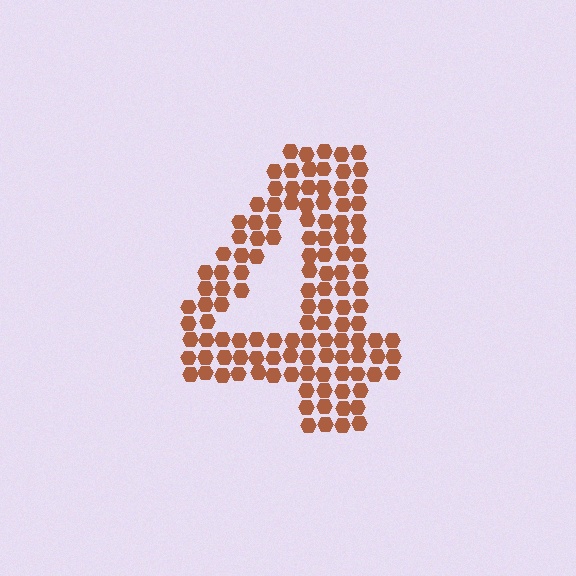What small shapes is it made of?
It is made of small hexagons.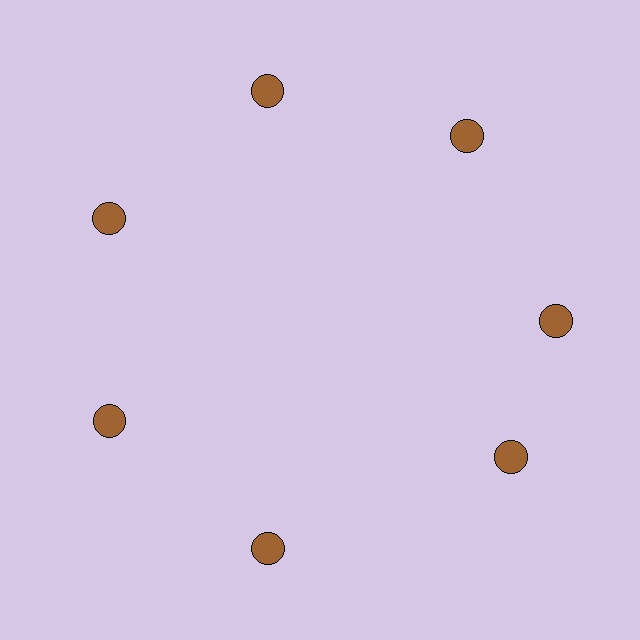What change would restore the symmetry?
The symmetry would be restored by rotating it back into even spacing with its neighbors so that all 7 circles sit at equal angles and equal distance from the center.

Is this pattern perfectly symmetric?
No. The 7 brown circles are arranged in a ring, but one element near the 5 o'clock position is rotated out of alignment along the ring, breaking the 7-fold rotational symmetry.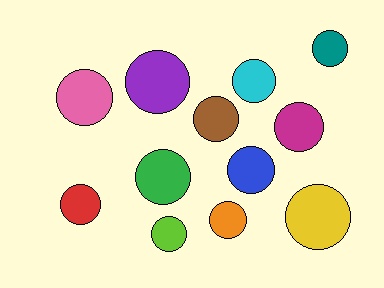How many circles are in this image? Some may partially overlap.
There are 12 circles.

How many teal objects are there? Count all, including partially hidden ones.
There is 1 teal object.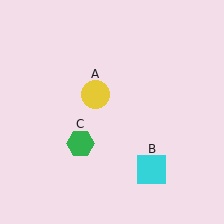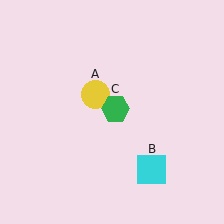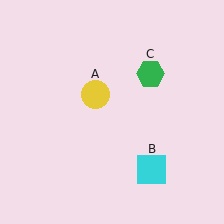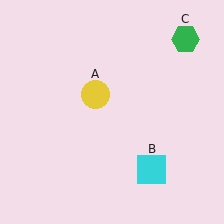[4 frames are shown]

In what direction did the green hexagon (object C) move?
The green hexagon (object C) moved up and to the right.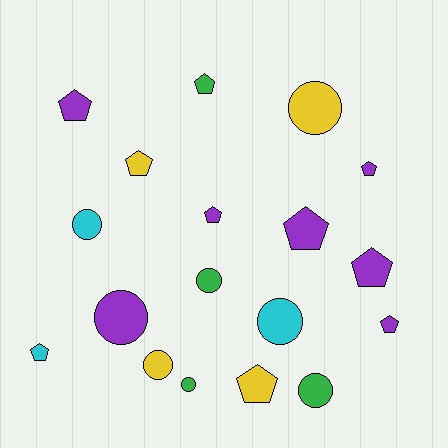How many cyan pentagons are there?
There is 1 cyan pentagon.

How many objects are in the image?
There are 18 objects.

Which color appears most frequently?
Purple, with 7 objects.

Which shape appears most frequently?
Pentagon, with 10 objects.